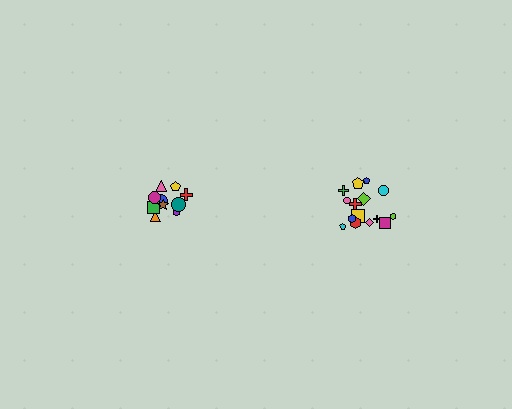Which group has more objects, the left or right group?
The right group.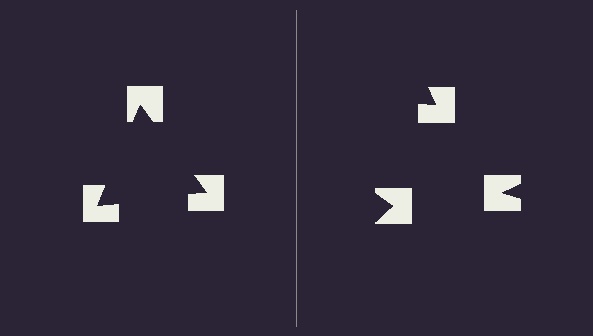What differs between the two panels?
The notched squares are positioned identically on both sides; only the wedge orientations differ. On the left they align to a triangle; on the right they are misaligned.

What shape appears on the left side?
An illusory triangle.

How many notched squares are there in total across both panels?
6 — 3 on each side.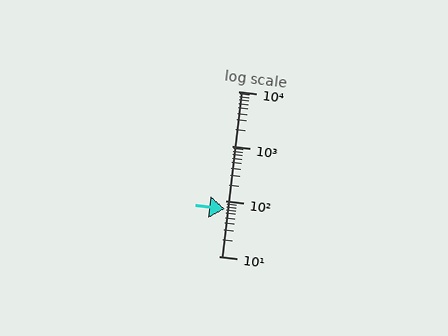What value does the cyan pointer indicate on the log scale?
The pointer indicates approximately 71.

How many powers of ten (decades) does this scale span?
The scale spans 3 decades, from 10 to 10000.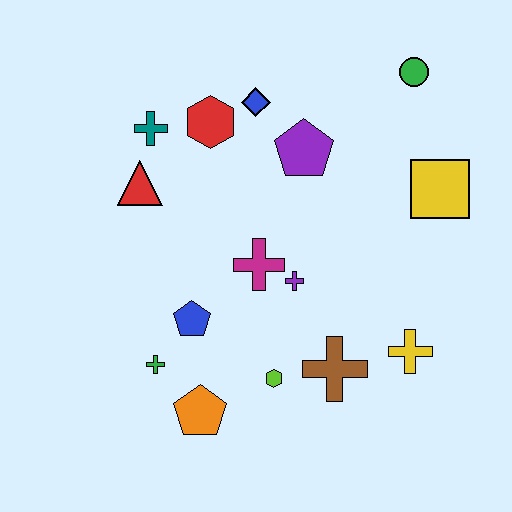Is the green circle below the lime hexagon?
No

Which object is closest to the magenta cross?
The purple cross is closest to the magenta cross.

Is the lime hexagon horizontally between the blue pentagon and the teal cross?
No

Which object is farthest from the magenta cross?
The green circle is farthest from the magenta cross.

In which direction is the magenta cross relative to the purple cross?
The magenta cross is to the left of the purple cross.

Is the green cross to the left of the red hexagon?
Yes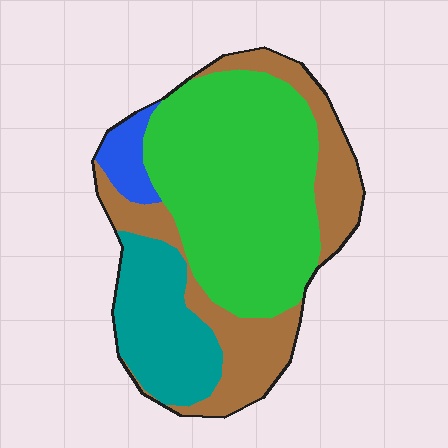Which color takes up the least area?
Blue, at roughly 5%.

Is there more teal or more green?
Green.